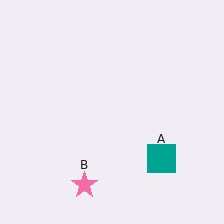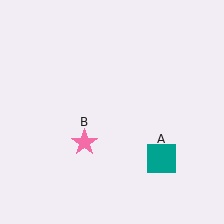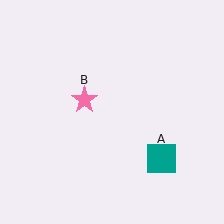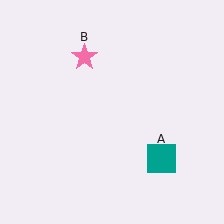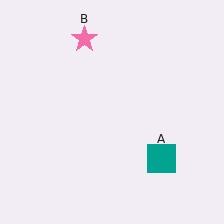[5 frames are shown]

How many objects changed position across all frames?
1 object changed position: pink star (object B).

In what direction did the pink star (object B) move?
The pink star (object B) moved up.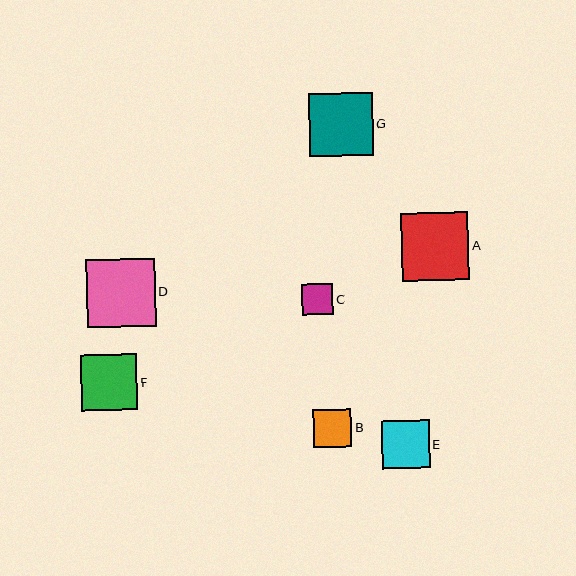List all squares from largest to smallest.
From largest to smallest: D, A, G, F, E, B, C.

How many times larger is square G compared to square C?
Square G is approximately 2.1 times the size of square C.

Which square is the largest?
Square D is the largest with a size of approximately 69 pixels.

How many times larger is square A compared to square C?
Square A is approximately 2.2 times the size of square C.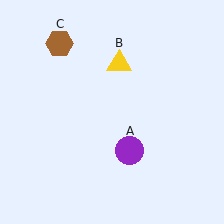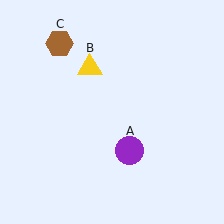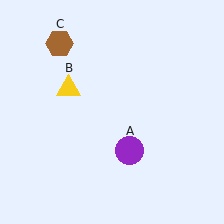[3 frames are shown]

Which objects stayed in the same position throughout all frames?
Purple circle (object A) and brown hexagon (object C) remained stationary.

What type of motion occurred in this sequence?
The yellow triangle (object B) rotated counterclockwise around the center of the scene.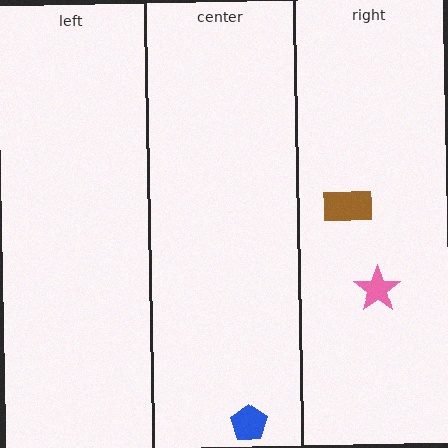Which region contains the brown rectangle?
The right region.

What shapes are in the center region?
The blue pentagon.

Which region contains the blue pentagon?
The center region.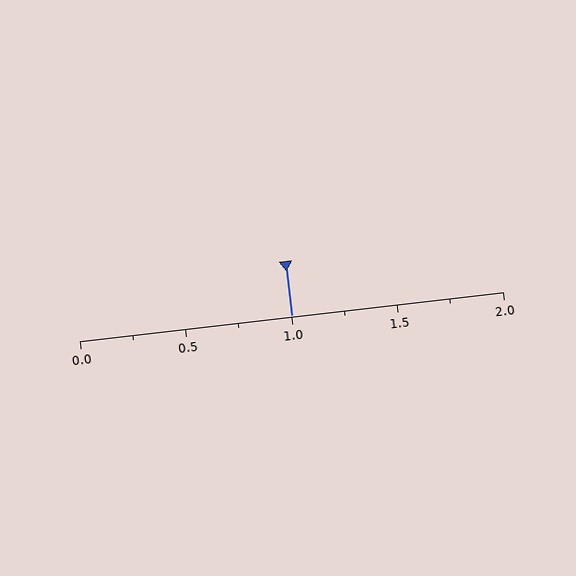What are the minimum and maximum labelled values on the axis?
The axis runs from 0.0 to 2.0.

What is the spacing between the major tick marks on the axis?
The major ticks are spaced 0.5 apart.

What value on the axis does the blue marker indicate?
The marker indicates approximately 1.